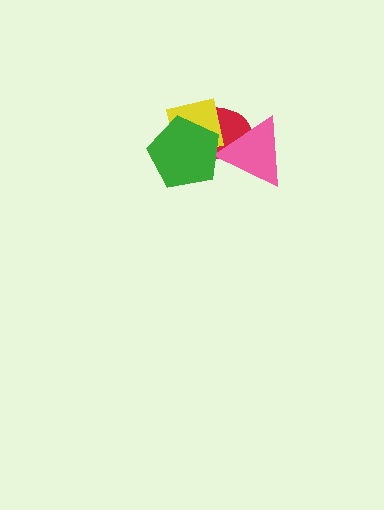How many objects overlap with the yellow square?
3 objects overlap with the yellow square.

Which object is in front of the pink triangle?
The green pentagon is in front of the pink triangle.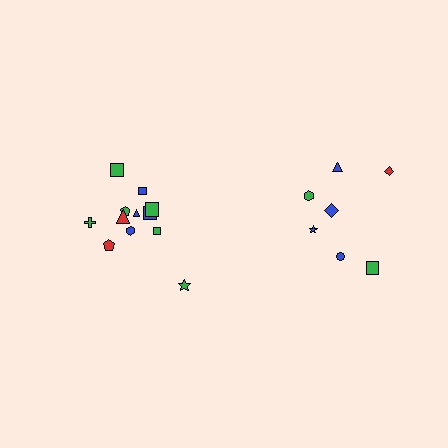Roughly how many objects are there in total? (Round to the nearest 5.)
Roughly 20 objects in total.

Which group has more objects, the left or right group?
The left group.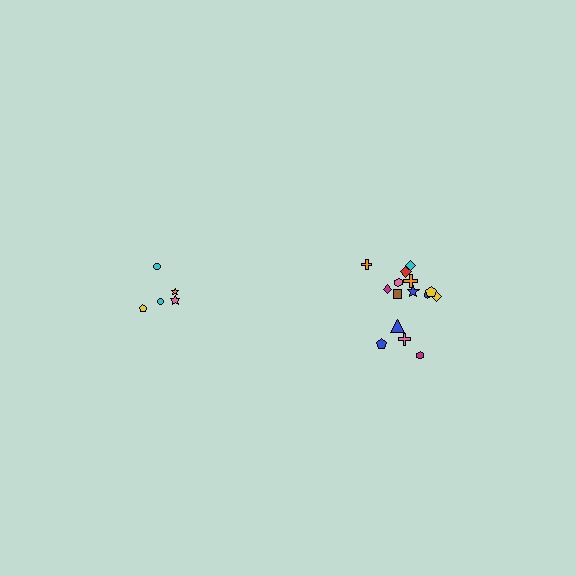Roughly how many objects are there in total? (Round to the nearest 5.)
Roughly 20 objects in total.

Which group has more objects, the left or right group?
The right group.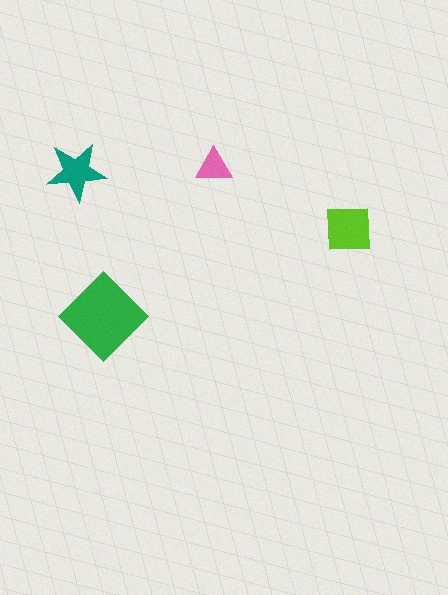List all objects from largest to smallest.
The green diamond, the lime square, the teal star, the pink triangle.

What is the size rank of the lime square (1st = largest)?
2nd.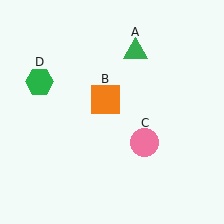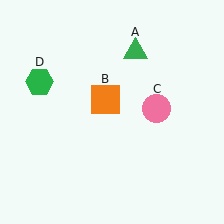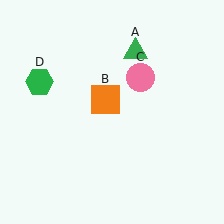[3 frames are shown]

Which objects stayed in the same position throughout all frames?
Green triangle (object A) and orange square (object B) and green hexagon (object D) remained stationary.